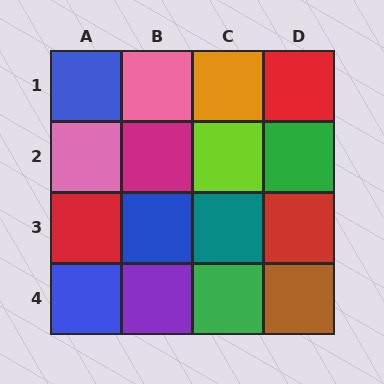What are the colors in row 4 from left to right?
Blue, purple, green, brown.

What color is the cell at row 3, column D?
Red.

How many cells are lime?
1 cell is lime.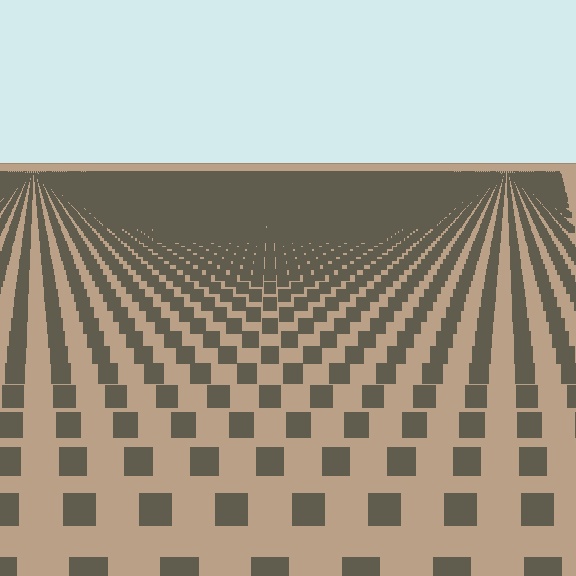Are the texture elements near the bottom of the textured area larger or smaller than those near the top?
Larger. Near the bottom, elements are closer to the viewer and appear at a bigger on-screen size.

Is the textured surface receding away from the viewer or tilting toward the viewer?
The surface is receding away from the viewer. Texture elements get smaller and denser toward the top.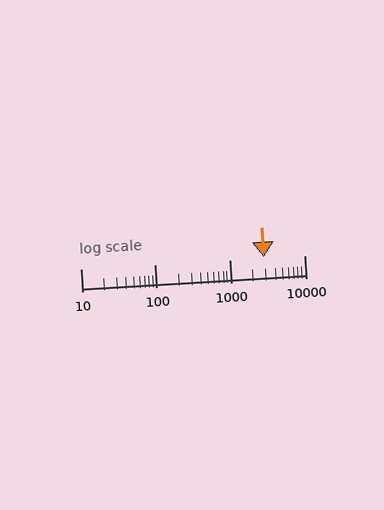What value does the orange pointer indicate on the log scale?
The pointer indicates approximately 2900.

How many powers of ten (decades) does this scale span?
The scale spans 3 decades, from 10 to 10000.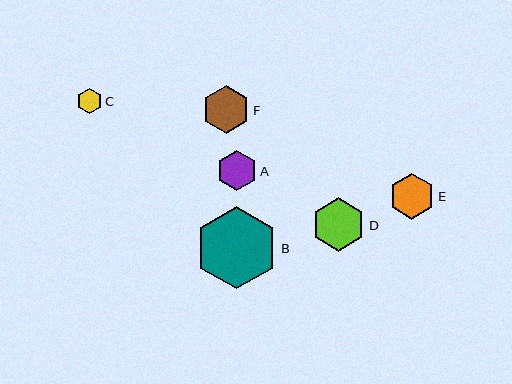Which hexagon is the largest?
Hexagon B is the largest with a size of approximately 82 pixels.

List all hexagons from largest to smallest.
From largest to smallest: B, D, F, E, A, C.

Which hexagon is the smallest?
Hexagon C is the smallest with a size of approximately 25 pixels.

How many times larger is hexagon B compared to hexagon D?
Hexagon B is approximately 1.5 times the size of hexagon D.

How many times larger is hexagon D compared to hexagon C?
Hexagon D is approximately 2.1 times the size of hexagon C.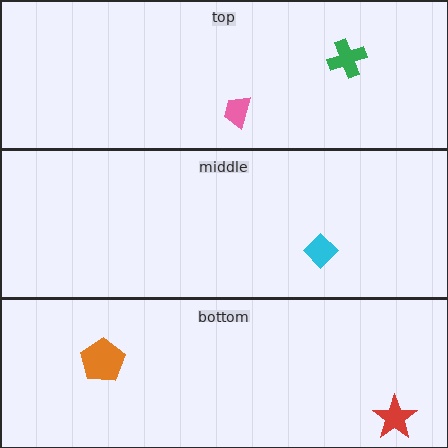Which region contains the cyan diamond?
The middle region.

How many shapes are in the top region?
2.